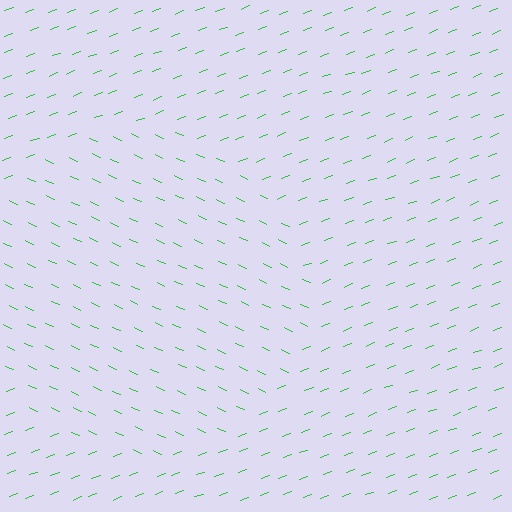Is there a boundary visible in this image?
Yes, there is a texture boundary formed by a change in line orientation.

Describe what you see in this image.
The image is filled with small green line segments. A circle region in the image has lines oriented differently from the surrounding lines, creating a visible texture boundary.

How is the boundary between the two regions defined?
The boundary is defined purely by a change in line orientation (approximately 45 degrees difference). All lines are the same color and thickness.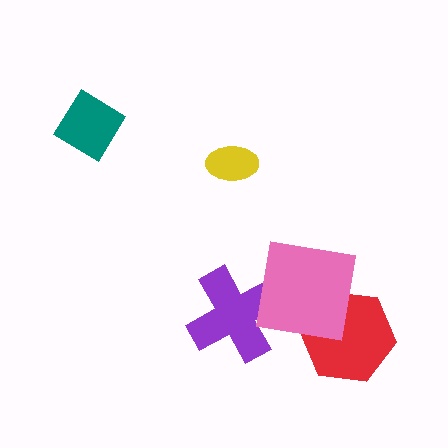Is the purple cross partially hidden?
Yes, it is partially covered by another shape.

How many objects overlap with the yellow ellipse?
0 objects overlap with the yellow ellipse.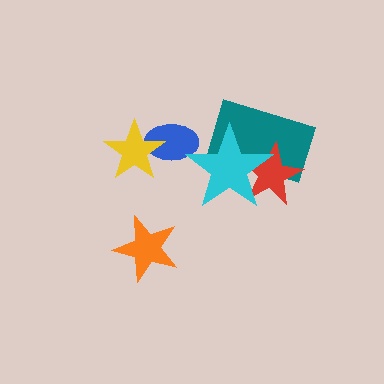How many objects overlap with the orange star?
0 objects overlap with the orange star.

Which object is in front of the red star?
The cyan star is in front of the red star.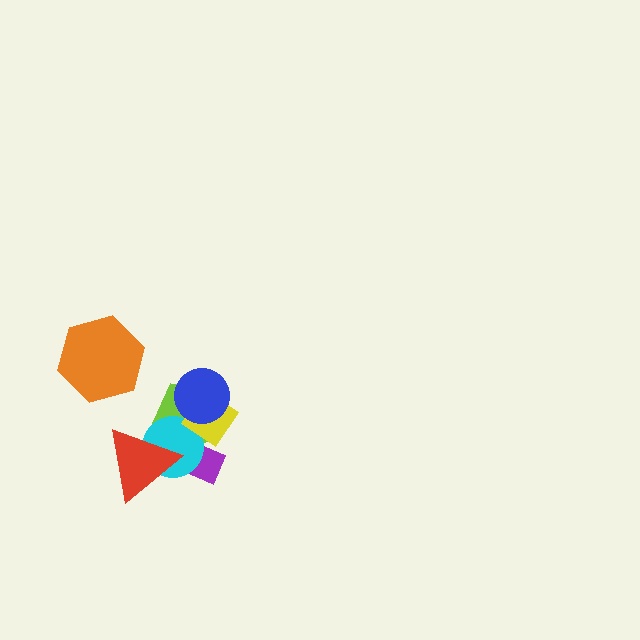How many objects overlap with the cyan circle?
4 objects overlap with the cyan circle.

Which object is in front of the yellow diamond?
The blue circle is in front of the yellow diamond.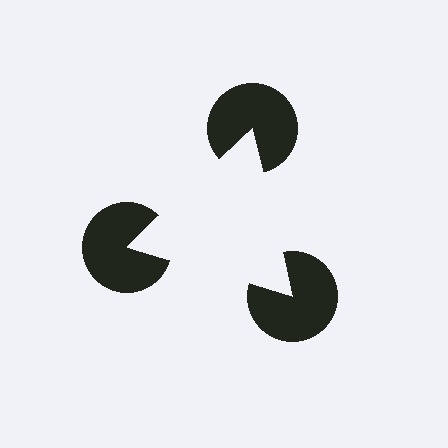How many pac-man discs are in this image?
There are 3 — one at each vertex of the illusory triangle.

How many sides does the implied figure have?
3 sides.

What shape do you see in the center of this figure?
An illusory triangle — its edges are inferred from the aligned wedge cuts in the pac-man discs, not physically drawn.